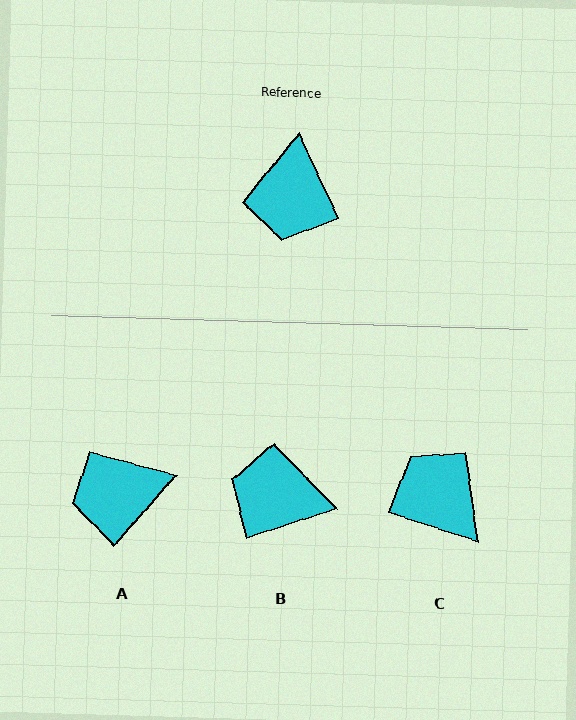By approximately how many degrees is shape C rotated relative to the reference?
Approximately 133 degrees clockwise.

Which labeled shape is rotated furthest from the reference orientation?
C, about 133 degrees away.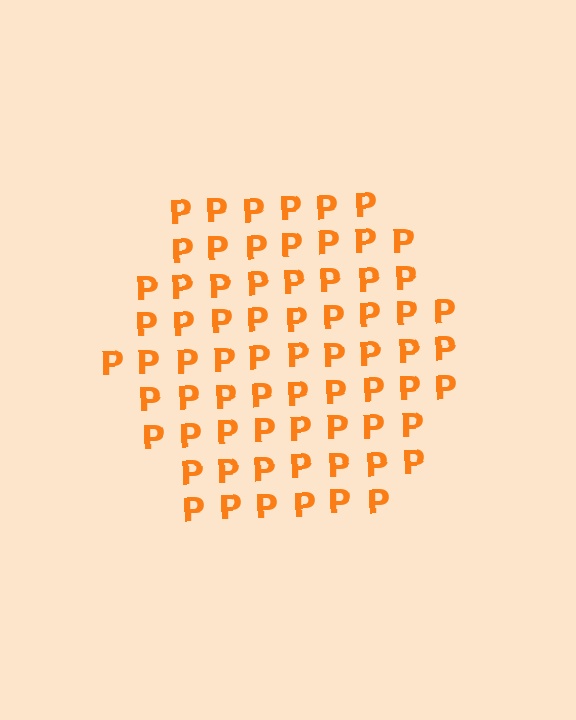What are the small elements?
The small elements are letter P's.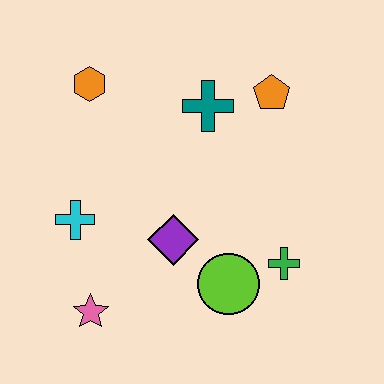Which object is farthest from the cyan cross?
The orange pentagon is farthest from the cyan cross.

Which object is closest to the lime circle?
The green cross is closest to the lime circle.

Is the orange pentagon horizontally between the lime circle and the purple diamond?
No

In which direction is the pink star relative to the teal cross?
The pink star is below the teal cross.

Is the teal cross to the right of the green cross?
No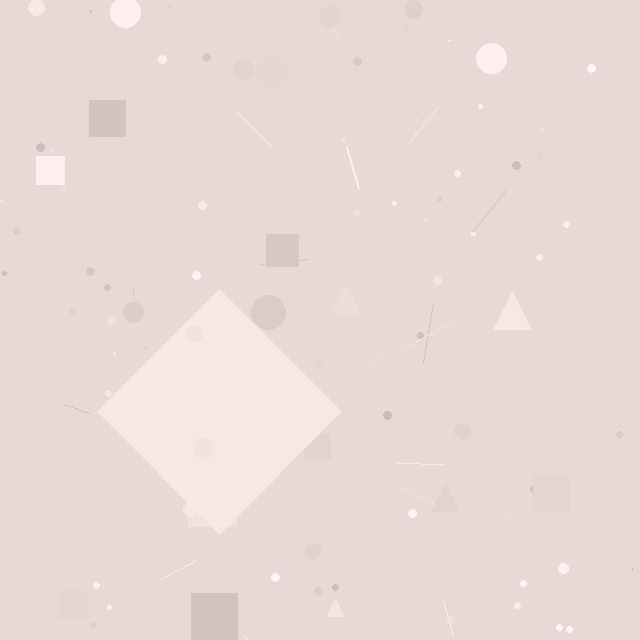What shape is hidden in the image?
A diamond is hidden in the image.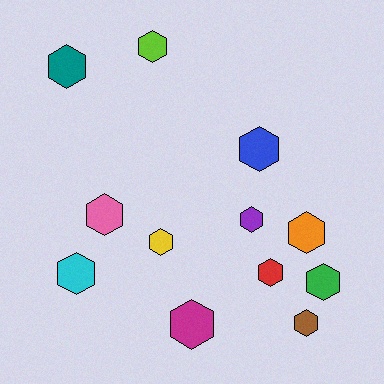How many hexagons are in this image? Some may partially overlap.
There are 12 hexagons.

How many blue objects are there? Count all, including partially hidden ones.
There is 1 blue object.